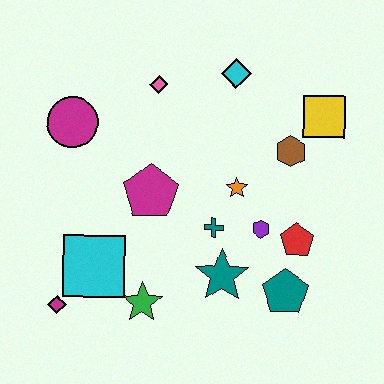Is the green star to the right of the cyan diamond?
No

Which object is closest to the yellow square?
The brown hexagon is closest to the yellow square.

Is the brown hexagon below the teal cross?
No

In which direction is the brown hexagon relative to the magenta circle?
The brown hexagon is to the right of the magenta circle.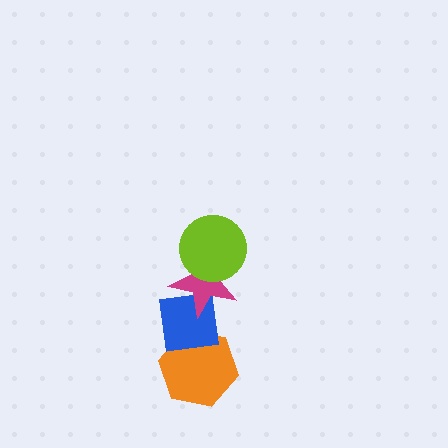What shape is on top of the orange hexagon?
The blue square is on top of the orange hexagon.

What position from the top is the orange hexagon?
The orange hexagon is 4th from the top.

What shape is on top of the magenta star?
The lime circle is on top of the magenta star.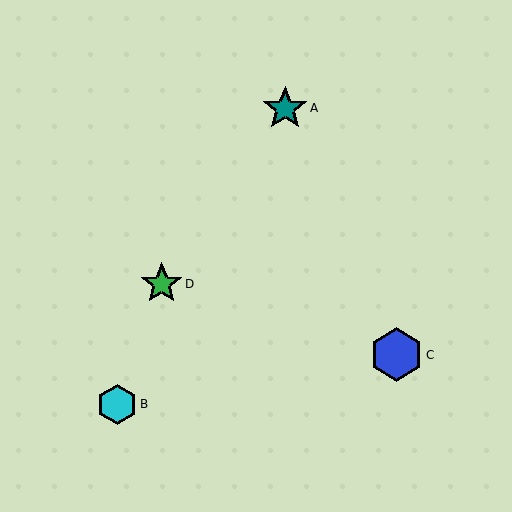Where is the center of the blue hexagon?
The center of the blue hexagon is at (396, 355).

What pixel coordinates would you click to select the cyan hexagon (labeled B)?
Click at (117, 404) to select the cyan hexagon B.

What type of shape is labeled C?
Shape C is a blue hexagon.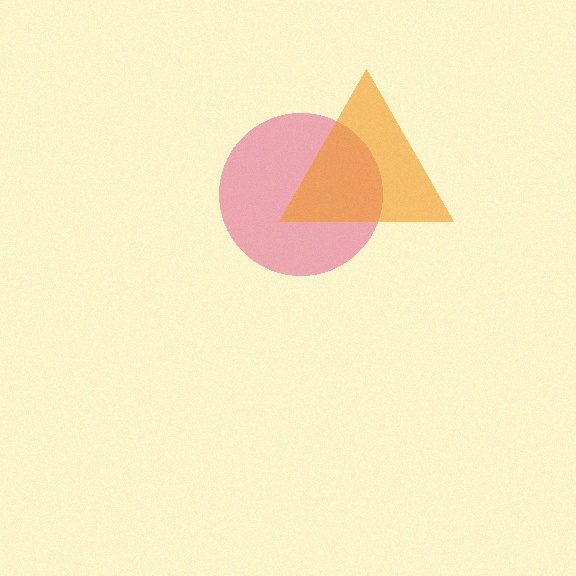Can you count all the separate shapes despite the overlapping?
Yes, there are 2 separate shapes.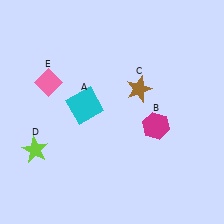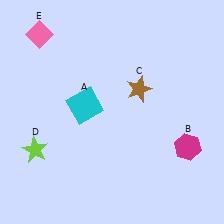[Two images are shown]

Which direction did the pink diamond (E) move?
The pink diamond (E) moved up.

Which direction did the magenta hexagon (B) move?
The magenta hexagon (B) moved right.